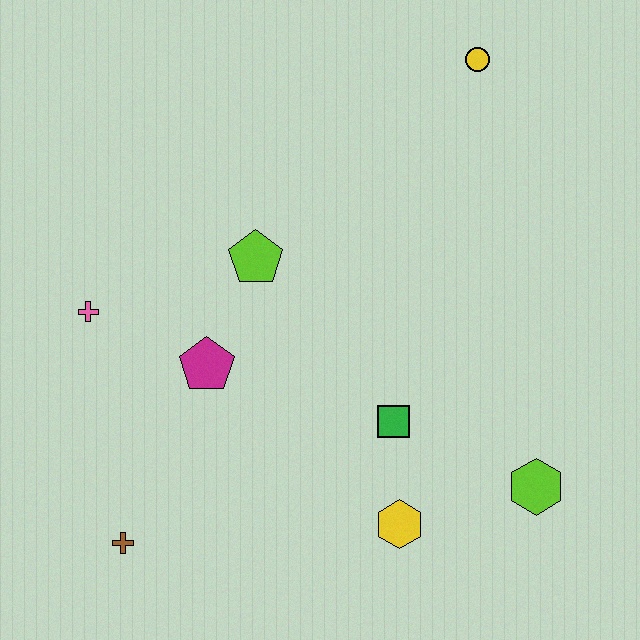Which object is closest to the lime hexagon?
The yellow hexagon is closest to the lime hexagon.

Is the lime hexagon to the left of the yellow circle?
No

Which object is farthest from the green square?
The yellow circle is farthest from the green square.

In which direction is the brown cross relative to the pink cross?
The brown cross is below the pink cross.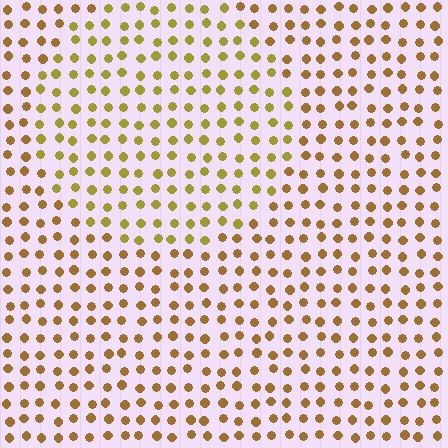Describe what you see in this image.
The image is filled with small brown elements in a uniform arrangement. A circle-shaped region is visible where the elements are tinted to a slightly different hue, forming a subtle color boundary.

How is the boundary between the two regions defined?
The boundary is defined purely by a slight shift in hue (about 26 degrees). Spacing, size, and orientation are identical on both sides.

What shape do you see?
I see a circle.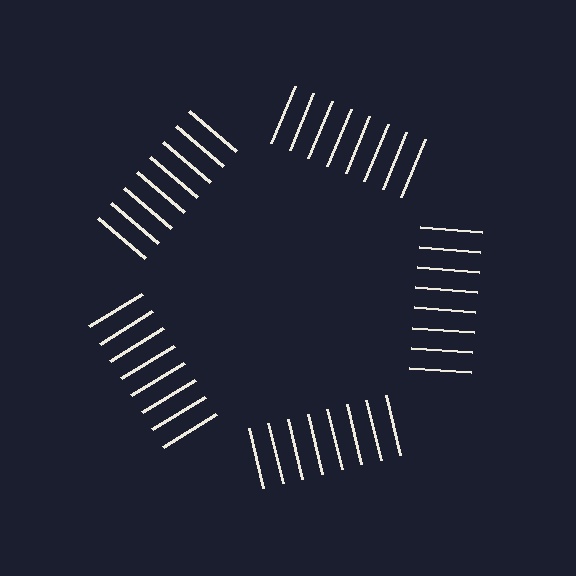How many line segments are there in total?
40 — 8 along each of the 5 edges.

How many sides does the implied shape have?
5 sides — the line-ends trace a pentagon.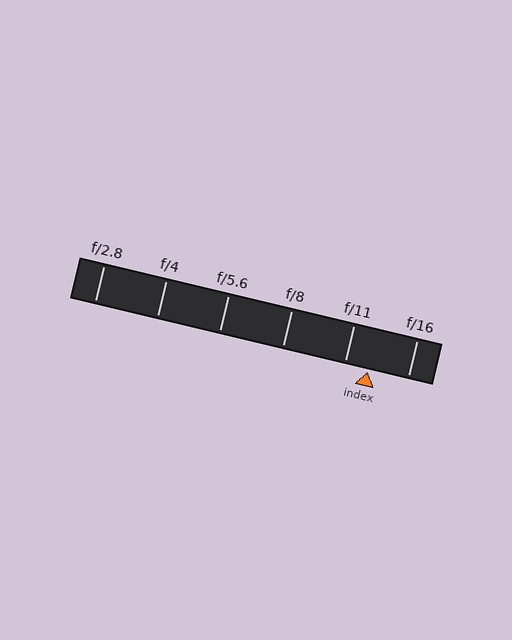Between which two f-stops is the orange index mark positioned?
The index mark is between f/11 and f/16.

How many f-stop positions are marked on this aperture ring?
There are 6 f-stop positions marked.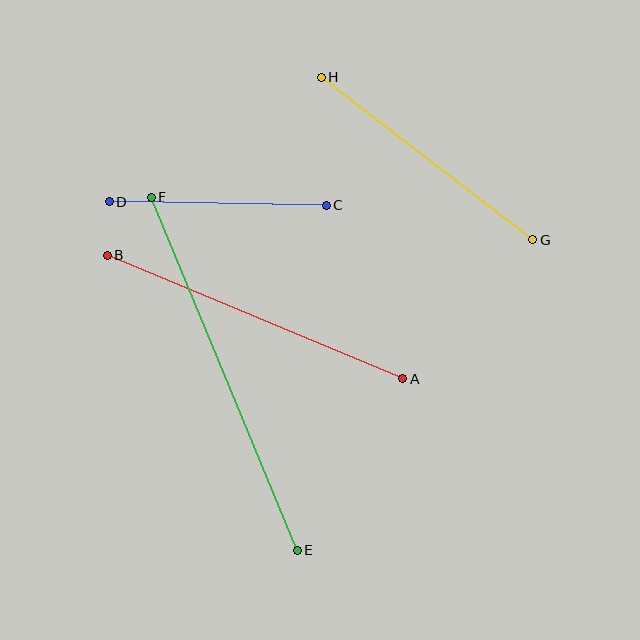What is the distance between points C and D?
The distance is approximately 217 pixels.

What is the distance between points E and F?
The distance is approximately 382 pixels.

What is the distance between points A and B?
The distance is approximately 320 pixels.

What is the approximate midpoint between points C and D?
The midpoint is at approximately (218, 204) pixels.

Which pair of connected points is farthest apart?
Points E and F are farthest apart.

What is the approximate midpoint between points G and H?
The midpoint is at approximately (427, 159) pixels.